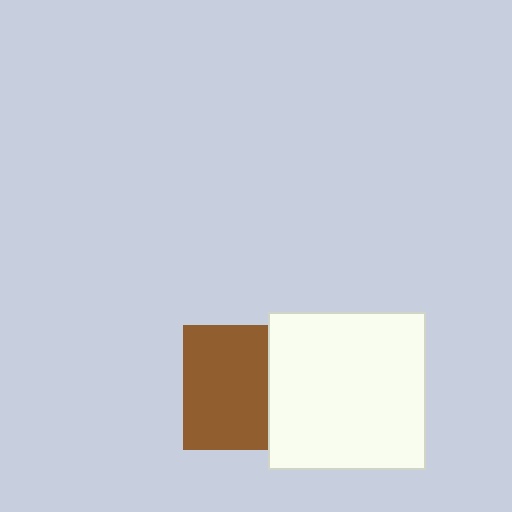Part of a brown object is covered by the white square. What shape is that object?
It is a square.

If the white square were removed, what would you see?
You would see the complete brown square.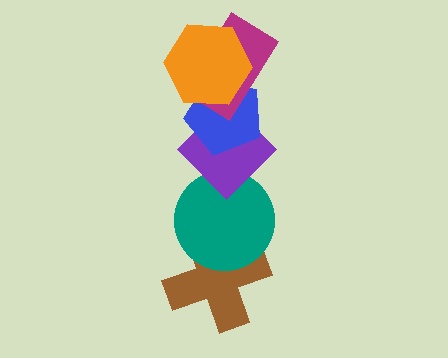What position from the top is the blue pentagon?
The blue pentagon is 3rd from the top.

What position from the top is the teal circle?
The teal circle is 5th from the top.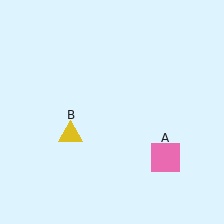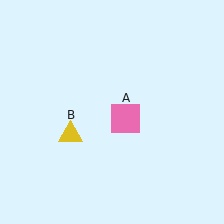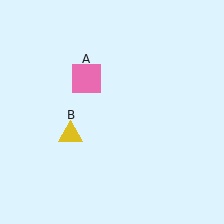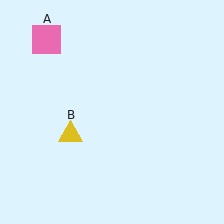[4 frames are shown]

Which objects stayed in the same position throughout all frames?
Yellow triangle (object B) remained stationary.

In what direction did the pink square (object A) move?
The pink square (object A) moved up and to the left.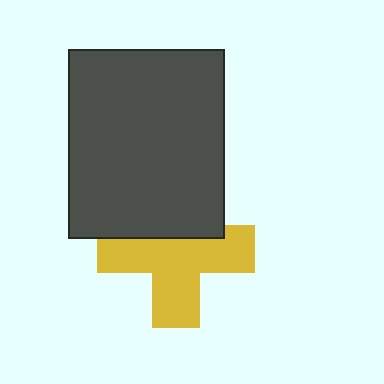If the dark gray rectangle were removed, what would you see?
You would see the complete yellow cross.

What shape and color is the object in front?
The object in front is a dark gray rectangle.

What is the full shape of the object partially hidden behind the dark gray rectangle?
The partially hidden object is a yellow cross.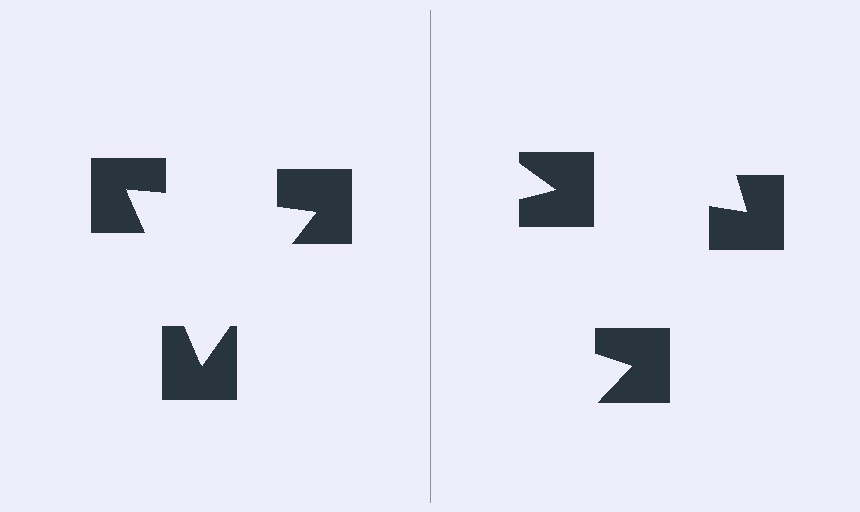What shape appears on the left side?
An illusory triangle.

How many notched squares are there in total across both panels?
6 — 3 on each side.